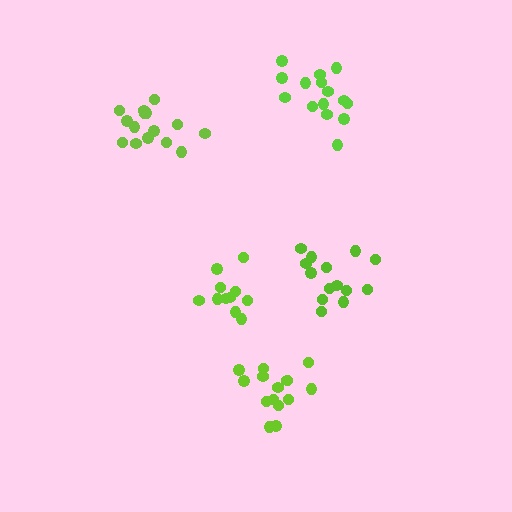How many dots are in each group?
Group 1: 11 dots, Group 2: 15 dots, Group 3: 15 dots, Group 4: 14 dots, Group 5: 15 dots (70 total).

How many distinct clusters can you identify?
There are 5 distinct clusters.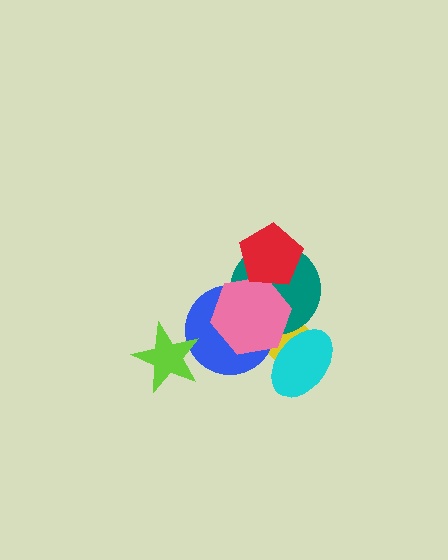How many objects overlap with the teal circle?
4 objects overlap with the teal circle.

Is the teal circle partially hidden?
Yes, it is partially covered by another shape.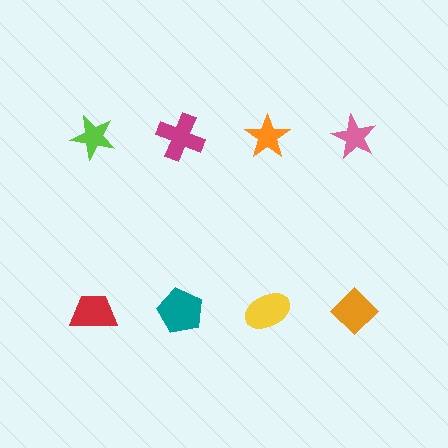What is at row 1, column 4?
A pink star.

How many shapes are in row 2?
4 shapes.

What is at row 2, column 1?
A red trapezoid.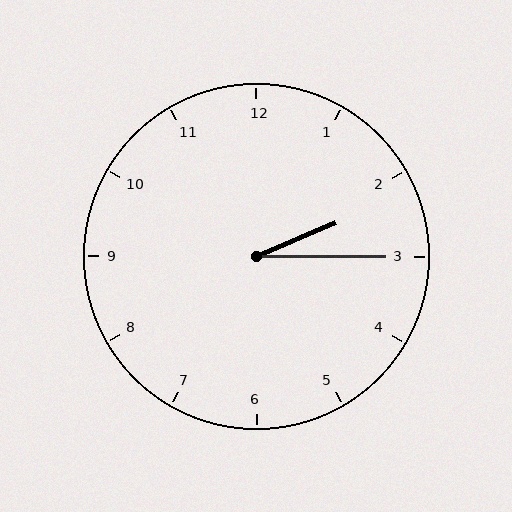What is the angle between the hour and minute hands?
Approximately 22 degrees.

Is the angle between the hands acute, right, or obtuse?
It is acute.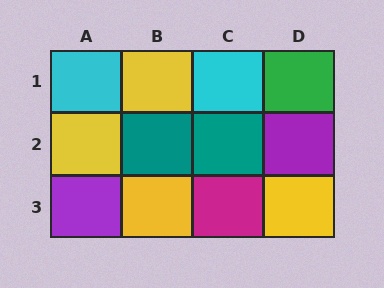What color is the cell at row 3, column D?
Yellow.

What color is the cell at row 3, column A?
Purple.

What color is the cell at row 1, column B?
Yellow.